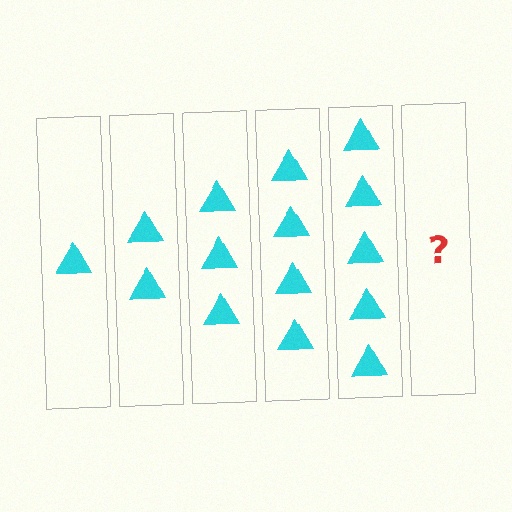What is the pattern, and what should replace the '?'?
The pattern is that each step adds one more triangle. The '?' should be 6 triangles.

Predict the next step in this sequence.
The next step is 6 triangles.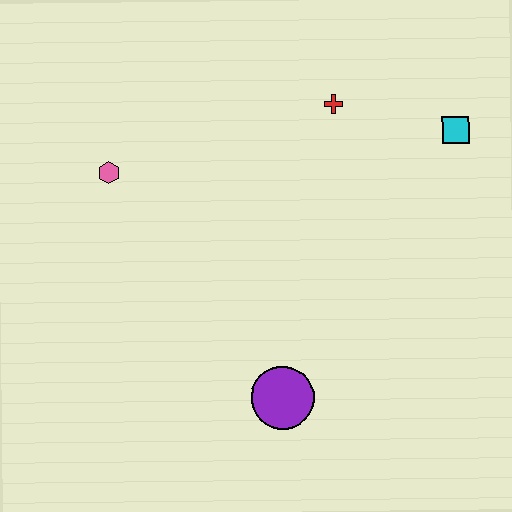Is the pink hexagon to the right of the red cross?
No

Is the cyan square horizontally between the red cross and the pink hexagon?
No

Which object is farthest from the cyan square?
The pink hexagon is farthest from the cyan square.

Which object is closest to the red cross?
The cyan square is closest to the red cross.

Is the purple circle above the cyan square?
No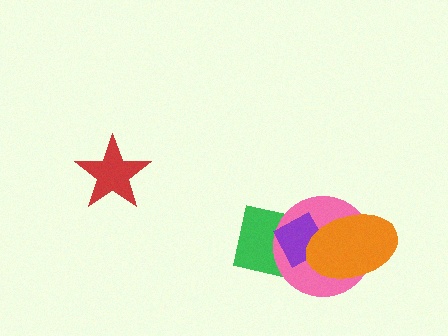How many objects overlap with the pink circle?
3 objects overlap with the pink circle.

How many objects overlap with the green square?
2 objects overlap with the green square.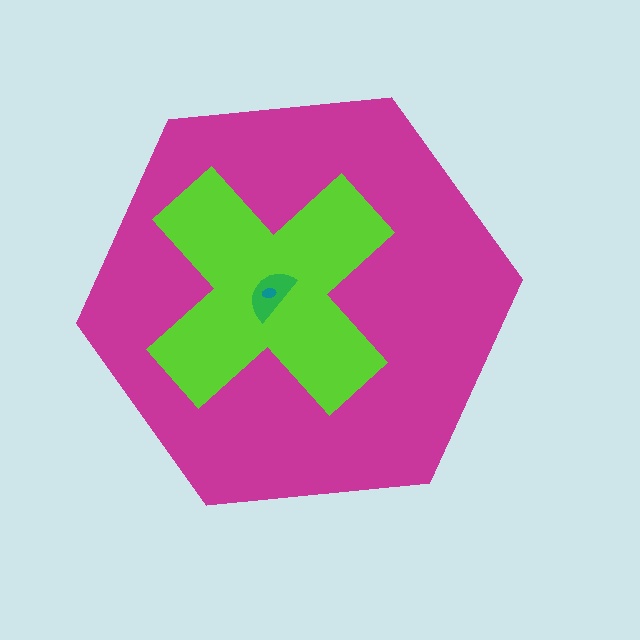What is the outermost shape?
The magenta hexagon.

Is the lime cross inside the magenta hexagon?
Yes.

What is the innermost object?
The teal ellipse.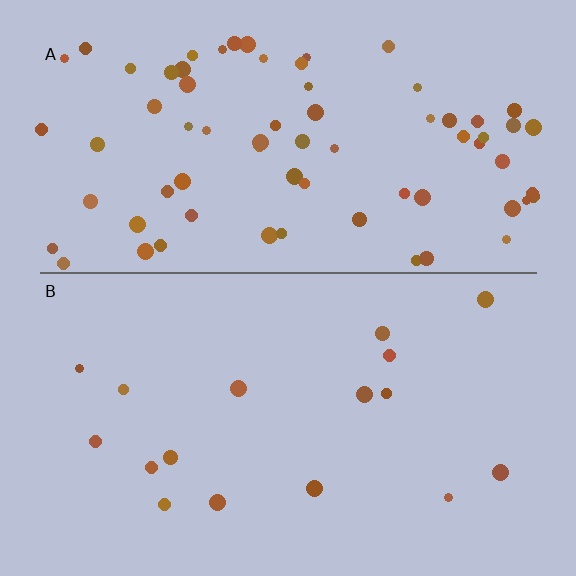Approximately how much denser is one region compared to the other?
Approximately 4.3× — region A over region B.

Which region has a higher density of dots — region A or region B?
A (the top).